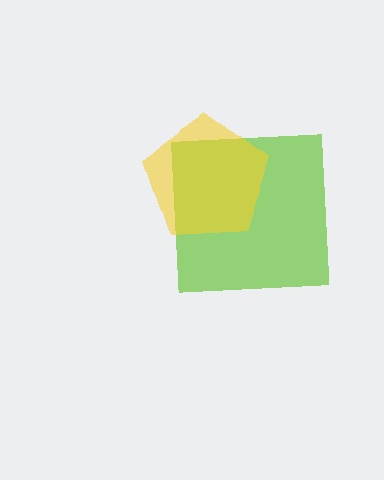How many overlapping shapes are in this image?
There are 2 overlapping shapes in the image.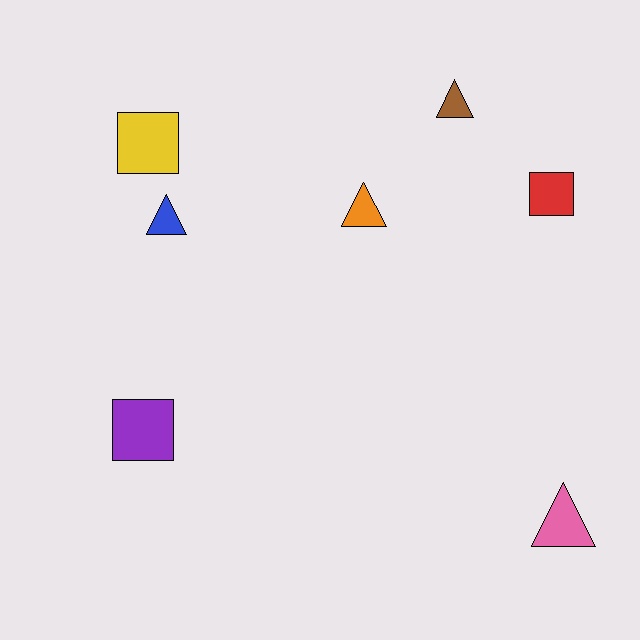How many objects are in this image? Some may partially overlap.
There are 7 objects.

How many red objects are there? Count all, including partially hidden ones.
There is 1 red object.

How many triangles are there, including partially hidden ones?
There are 4 triangles.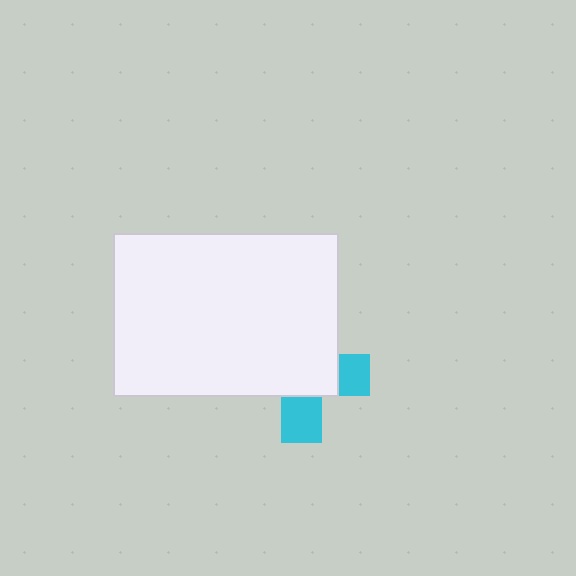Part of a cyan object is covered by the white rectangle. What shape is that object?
It is a cross.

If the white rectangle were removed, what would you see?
You would see the complete cyan cross.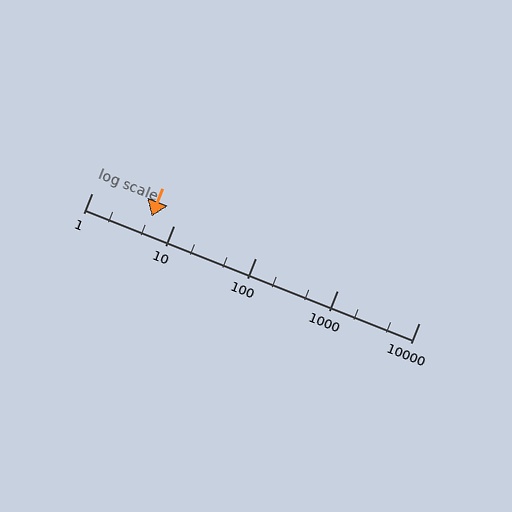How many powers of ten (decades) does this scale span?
The scale spans 4 decades, from 1 to 10000.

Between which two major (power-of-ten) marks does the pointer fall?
The pointer is between 1 and 10.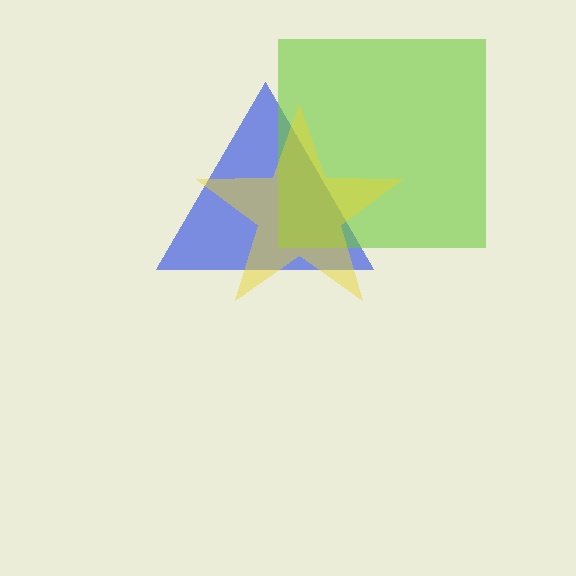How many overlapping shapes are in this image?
There are 3 overlapping shapes in the image.